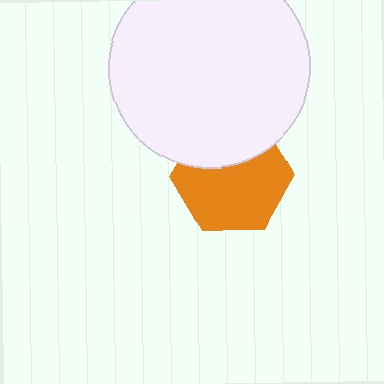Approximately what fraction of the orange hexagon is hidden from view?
Roughly 34% of the orange hexagon is hidden behind the white circle.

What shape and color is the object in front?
The object in front is a white circle.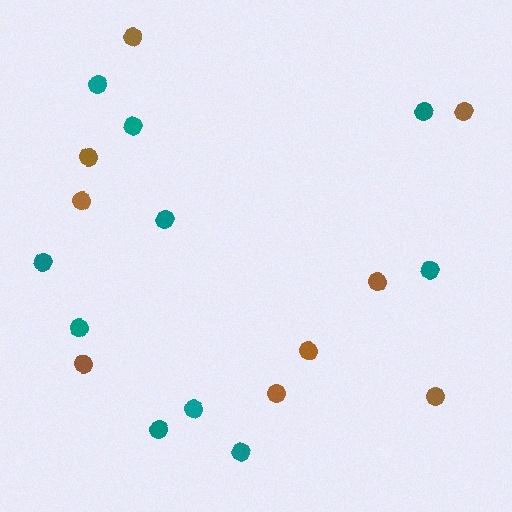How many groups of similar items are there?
There are 2 groups: one group of brown circles (9) and one group of teal circles (10).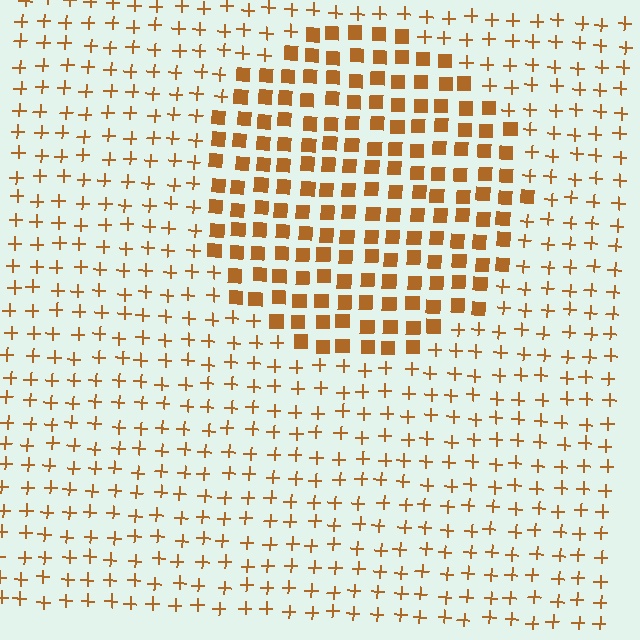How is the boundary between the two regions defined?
The boundary is defined by a change in element shape: squares inside vs. plus signs outside. All elements share the same color and spacing.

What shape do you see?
I see a circle.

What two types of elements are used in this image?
The image uses squares inside the circle region and plus signs outside it.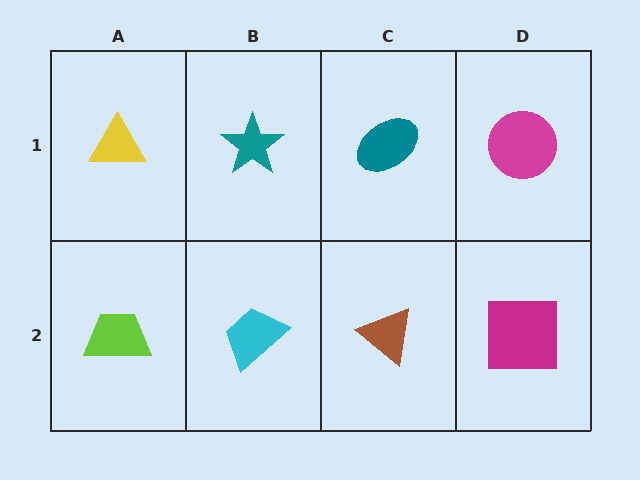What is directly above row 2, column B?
A teal star.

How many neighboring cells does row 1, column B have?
3.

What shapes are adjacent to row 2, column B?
A teal star (row 1, column B), a lime trapezoid (row 2, column A), a brown triangle (row 2, column C).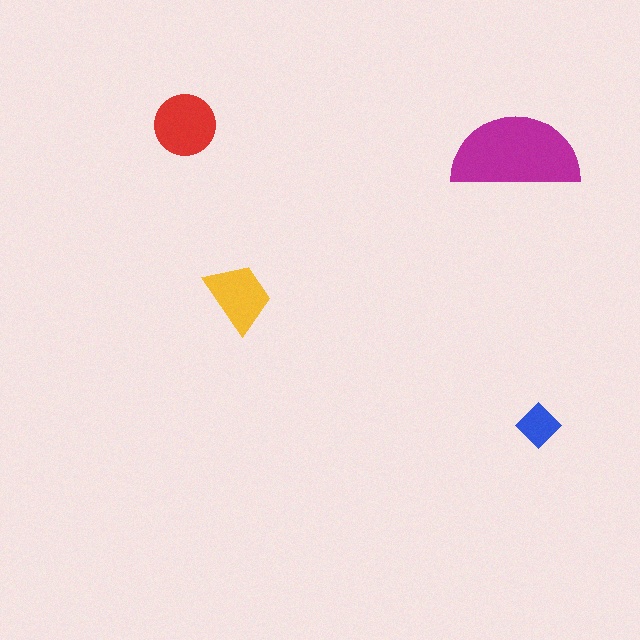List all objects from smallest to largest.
The blue diamond, the yellow trapezoid, the red circle, the magenta semicircle.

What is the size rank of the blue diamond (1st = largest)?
4th.